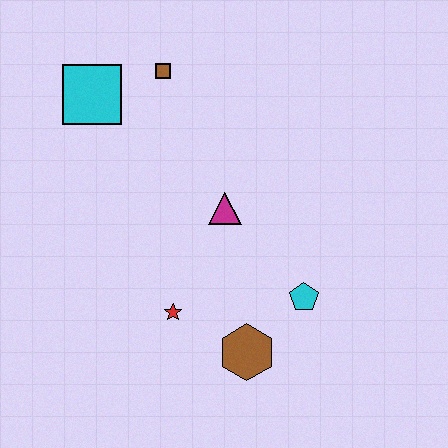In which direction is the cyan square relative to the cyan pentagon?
The cyan square is to the left of the cyan pentagon.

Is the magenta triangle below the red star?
No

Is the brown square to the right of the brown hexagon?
No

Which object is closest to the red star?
The brown hexagon is closest to the red star.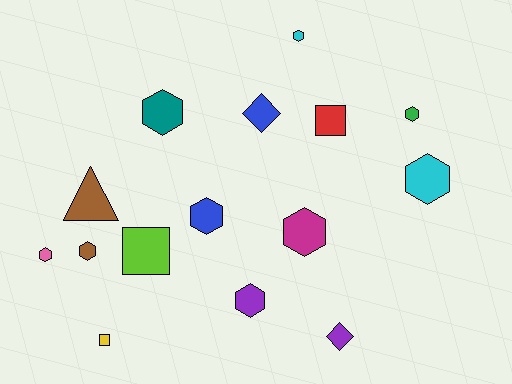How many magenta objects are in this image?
There is 1 magenta object.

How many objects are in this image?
There are 15 objects.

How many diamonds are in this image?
There are 2 diamonds.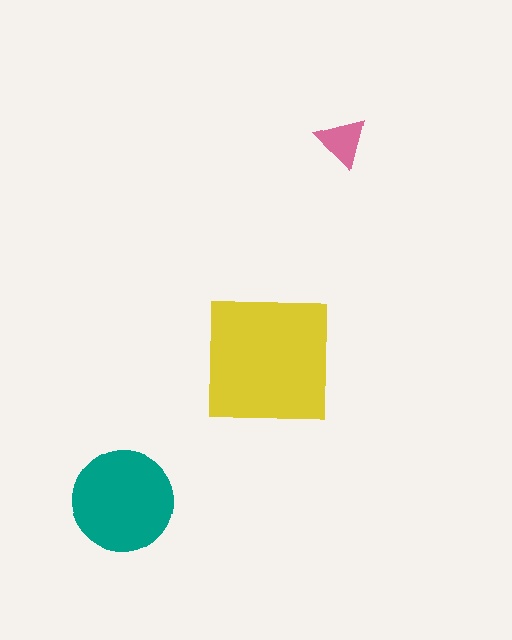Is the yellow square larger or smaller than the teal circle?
Larger.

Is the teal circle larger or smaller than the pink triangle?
Larger.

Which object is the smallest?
The pink triangle.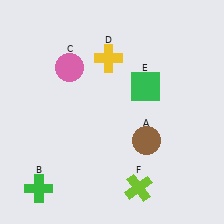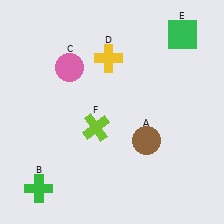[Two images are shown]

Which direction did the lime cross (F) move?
The lime cross (F) moved up.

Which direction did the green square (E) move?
The green square (E) moved up.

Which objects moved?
The objects that moved are: the green square (E), the lime cross (F).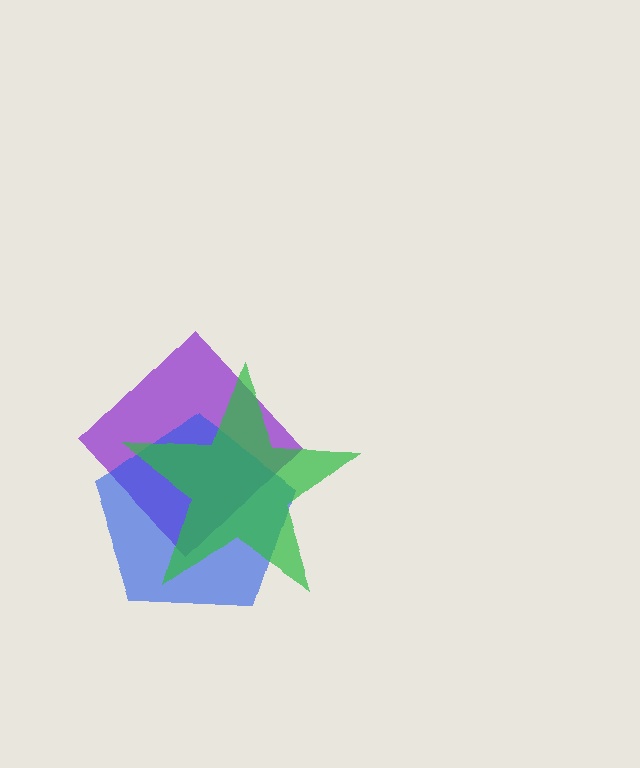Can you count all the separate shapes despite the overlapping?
Yes, there are 3 separate shapes.